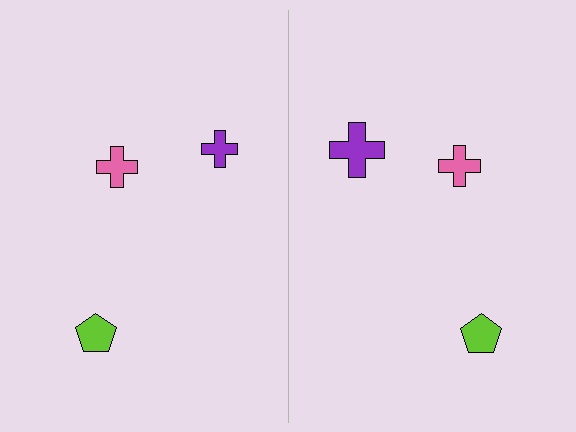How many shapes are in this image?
There are 6 shapes in this image.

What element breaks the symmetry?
The purple cross on the right side has a different size than its mirror counterpart.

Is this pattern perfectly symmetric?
No, the pattern is not perfectly symmetric. The purple cross on the right side has a different size than its mirror counterpart.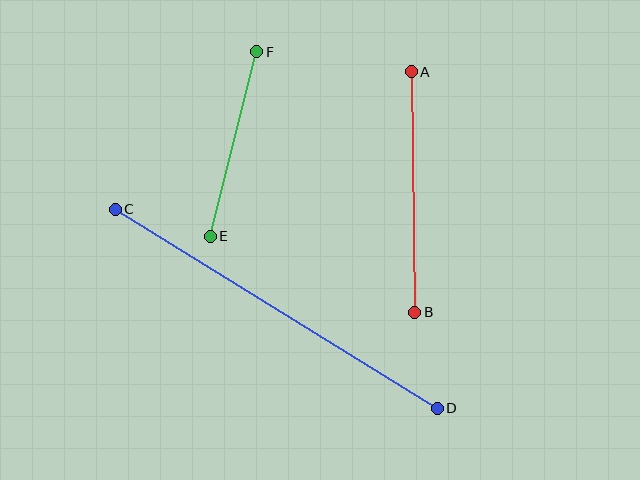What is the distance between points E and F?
The distance is approximately 190 pixels.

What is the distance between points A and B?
The distance is approximately 240 pixels.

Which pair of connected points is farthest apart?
Points C and D are farthest apart.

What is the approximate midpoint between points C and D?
The midpoint is at approximately (276, 309) pixels.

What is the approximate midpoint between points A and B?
The midpoint is at approximately (413, 192) pixels.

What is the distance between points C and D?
The distance is approximately 379 pixels.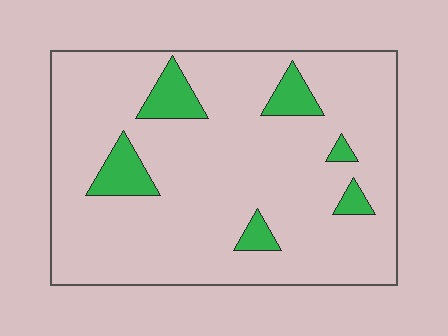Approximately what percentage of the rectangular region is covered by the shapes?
Approximately 10%.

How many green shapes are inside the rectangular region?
6.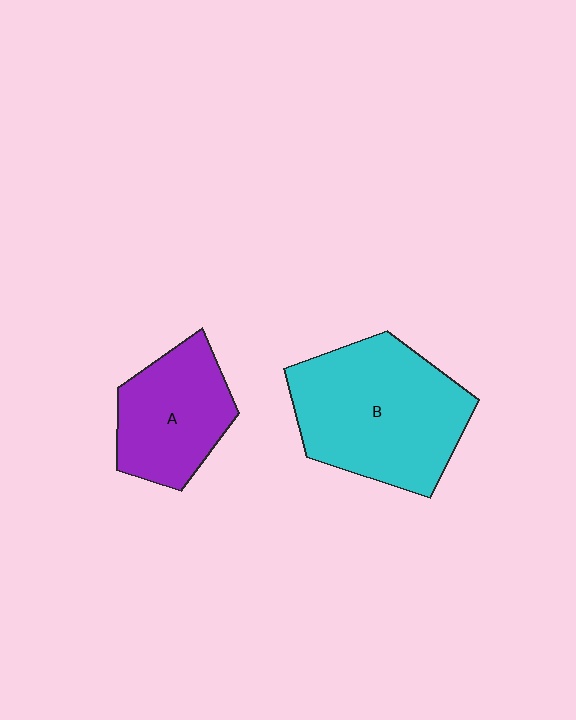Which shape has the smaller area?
Shape A (purple).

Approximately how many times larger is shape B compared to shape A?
Approximately 1.6 times.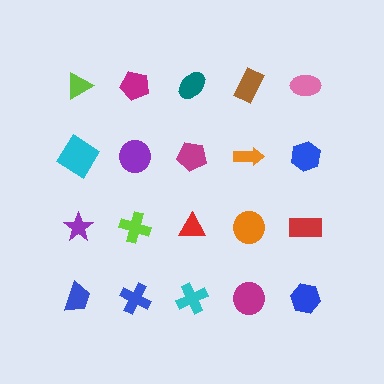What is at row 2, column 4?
An orange arrow.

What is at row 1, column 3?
A teal ellipse.